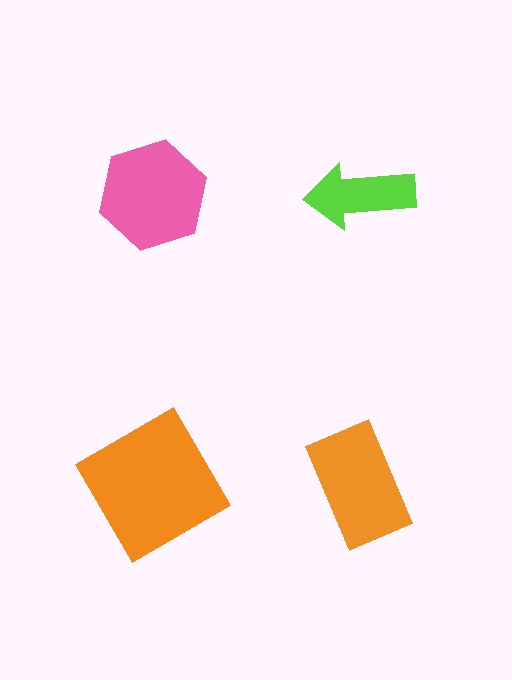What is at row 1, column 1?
A pink hexagon.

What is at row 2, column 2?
An orange rectangle.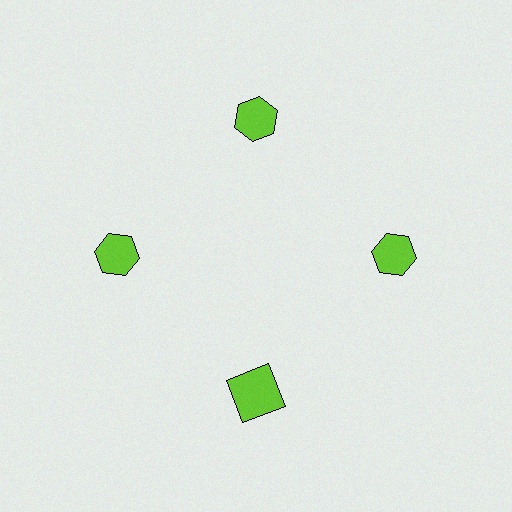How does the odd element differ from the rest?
It has a different shape: square instead of hexagon.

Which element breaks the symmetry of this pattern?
The lime square at roughly the 6 o'clock position breaks the symmetry. All other shapes are lime hexagons.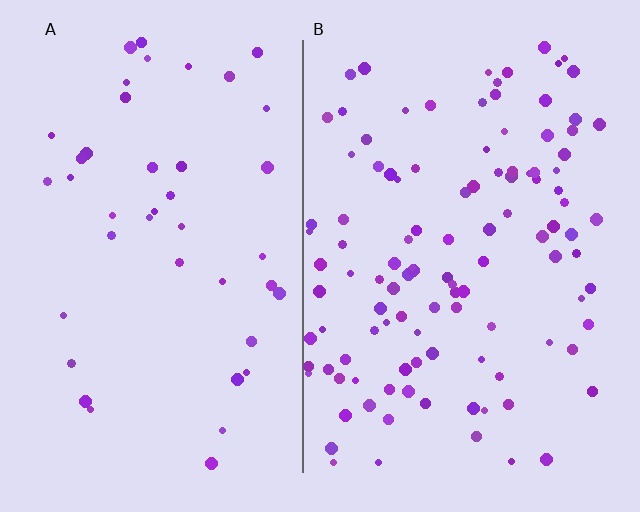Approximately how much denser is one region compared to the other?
Approximately 2.6× — region B over region A.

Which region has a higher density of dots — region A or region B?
B (the right).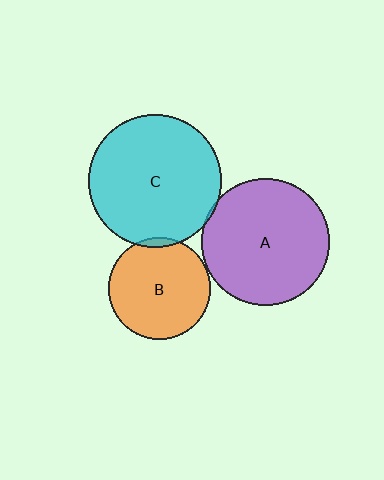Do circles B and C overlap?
Yes.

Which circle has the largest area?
Circle C (cyan).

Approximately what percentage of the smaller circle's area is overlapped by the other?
Approximately 5%.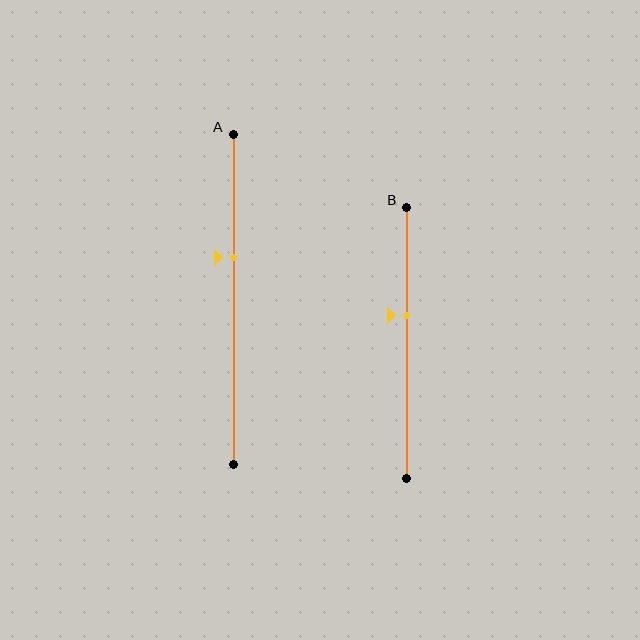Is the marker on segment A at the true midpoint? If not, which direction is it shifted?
No, the marker on segment A is shifted upward by about 13% of the segment length.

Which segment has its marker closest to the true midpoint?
Segment B has its marker closest to the true midpoint.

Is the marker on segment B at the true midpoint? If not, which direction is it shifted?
No, the marker on segment B is shifted upward by about 10% of the segment length.